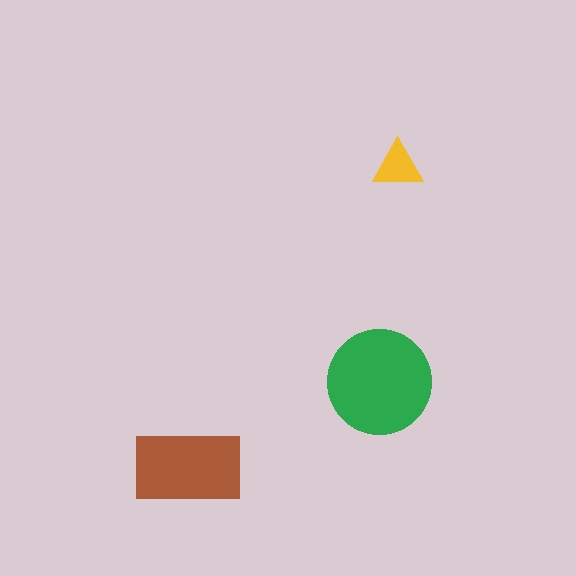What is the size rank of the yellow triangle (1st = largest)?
3rd.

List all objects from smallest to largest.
The yellow triangle, the brown rectangle, the green circle.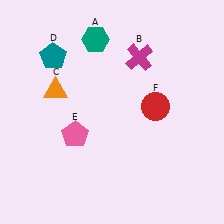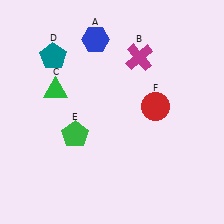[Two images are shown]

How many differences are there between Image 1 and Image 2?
There are 3 differences between the two images.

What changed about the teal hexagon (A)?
In Image 1, A is teal. In Image 2, it changed to blue.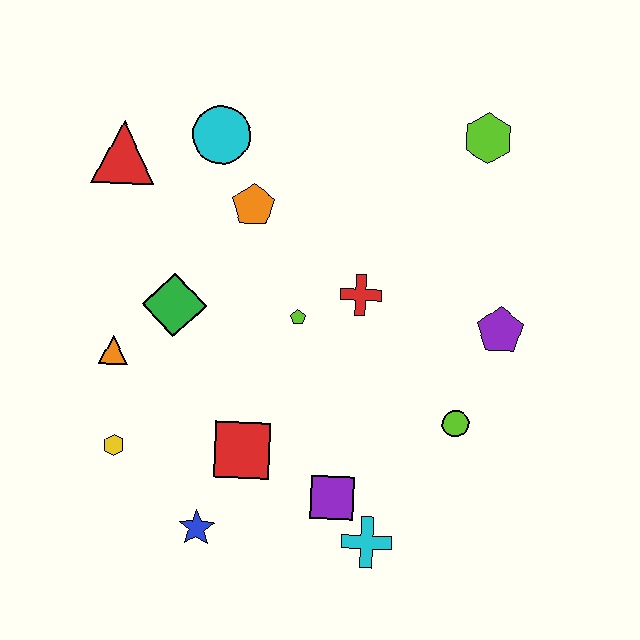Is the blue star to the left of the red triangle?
No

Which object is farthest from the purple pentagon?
The red triangle is farthest from the purple pentagon.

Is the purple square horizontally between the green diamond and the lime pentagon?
No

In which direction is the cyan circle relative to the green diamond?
The cyan circle is above the green diamond.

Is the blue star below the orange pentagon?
Yes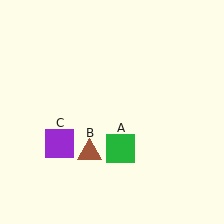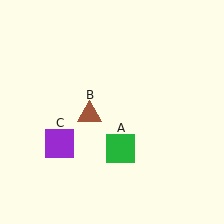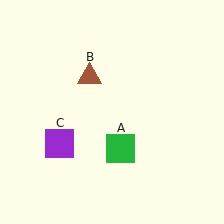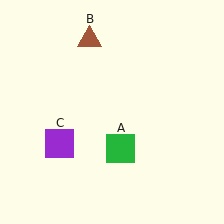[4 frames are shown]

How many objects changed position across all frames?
1 object changed position: brown triangle (object B).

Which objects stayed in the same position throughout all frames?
Green square (object A) and purple square (object C) remained stationary.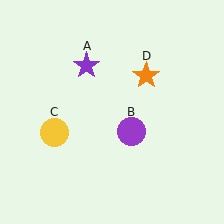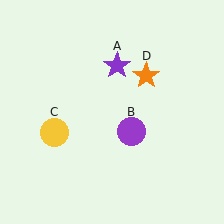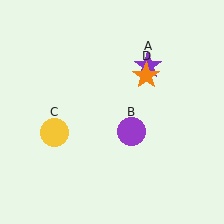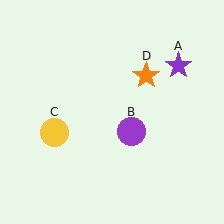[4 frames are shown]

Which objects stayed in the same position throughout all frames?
Purple circle (object B) and yellow circle (object C) and orange star (object D) remained stationary.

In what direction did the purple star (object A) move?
The purple star (object A) moved right.